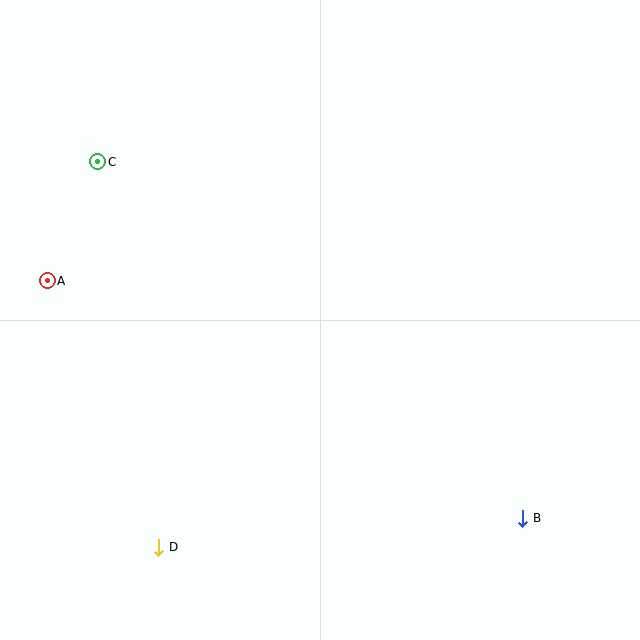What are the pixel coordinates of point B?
Point B is at (523, 518).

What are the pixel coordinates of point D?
Point D is at (159, 547).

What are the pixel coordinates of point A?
Point A is at (47, 281).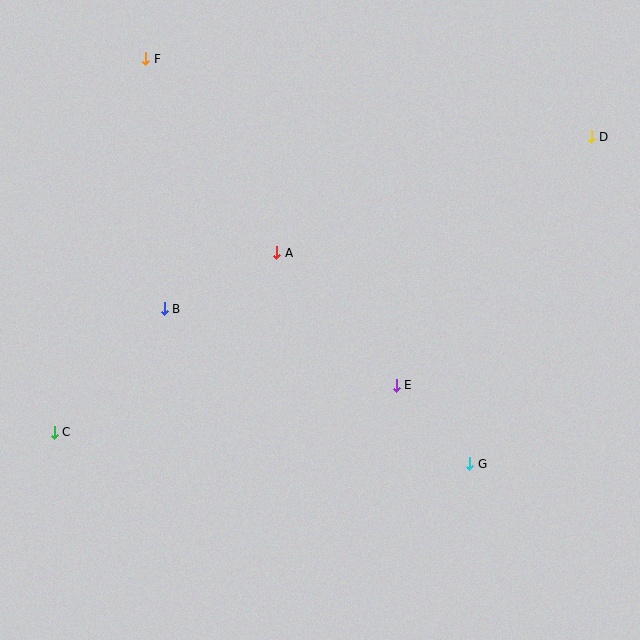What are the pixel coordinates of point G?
Point G is at (470, 464).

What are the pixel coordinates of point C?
Point C is at (54, 432).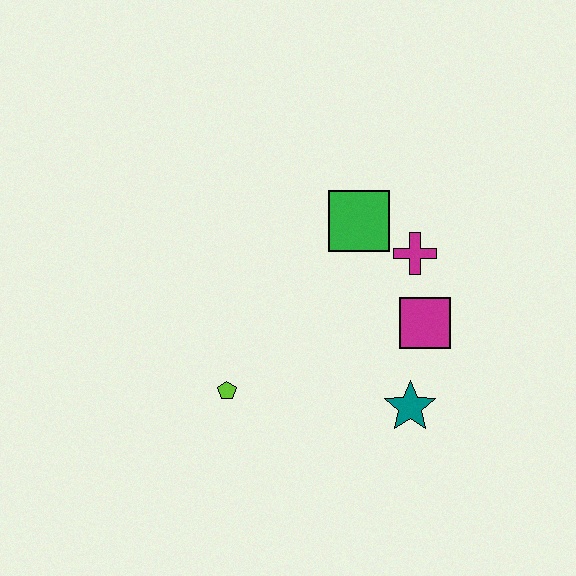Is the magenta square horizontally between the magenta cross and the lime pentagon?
No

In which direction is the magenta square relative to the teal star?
The magenta square is above the teal star.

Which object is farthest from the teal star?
The green square is farthest from the teal star.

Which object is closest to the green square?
The magenta cross is closest to the green square.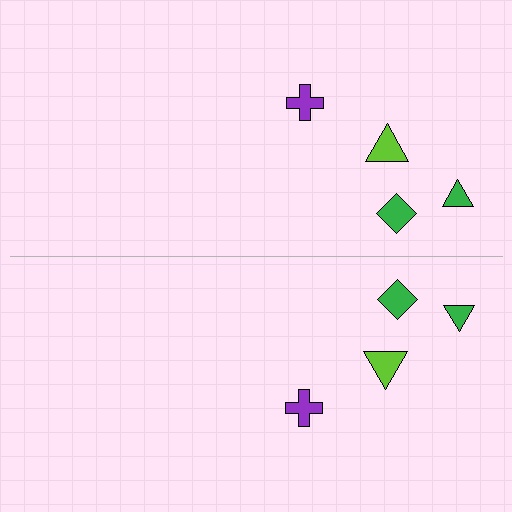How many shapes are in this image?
There are 8 shapes in this image.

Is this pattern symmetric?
Yes, this pattern has bilateral (reflection) symmetry.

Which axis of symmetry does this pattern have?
The pattern has a horizontal axis of symmetry running through the center of the image.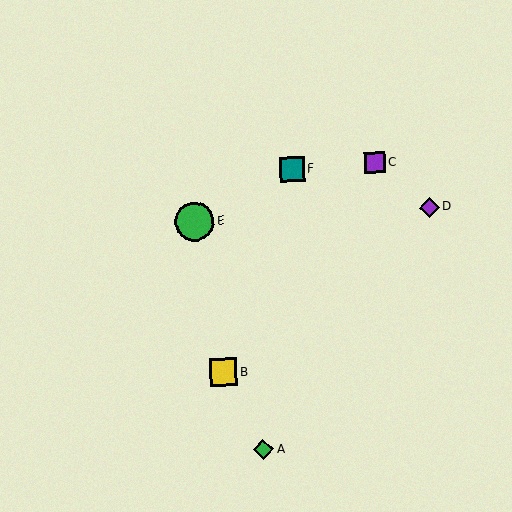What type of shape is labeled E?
Shape E is a green circle.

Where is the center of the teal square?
The center of the teal square is at (292, 169).